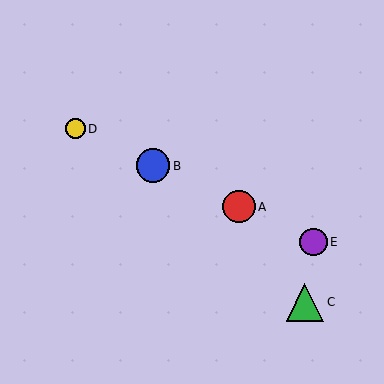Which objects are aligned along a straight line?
Objects A, B, D, E are aligned along a straight line.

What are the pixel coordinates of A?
Object A is at (239, 207).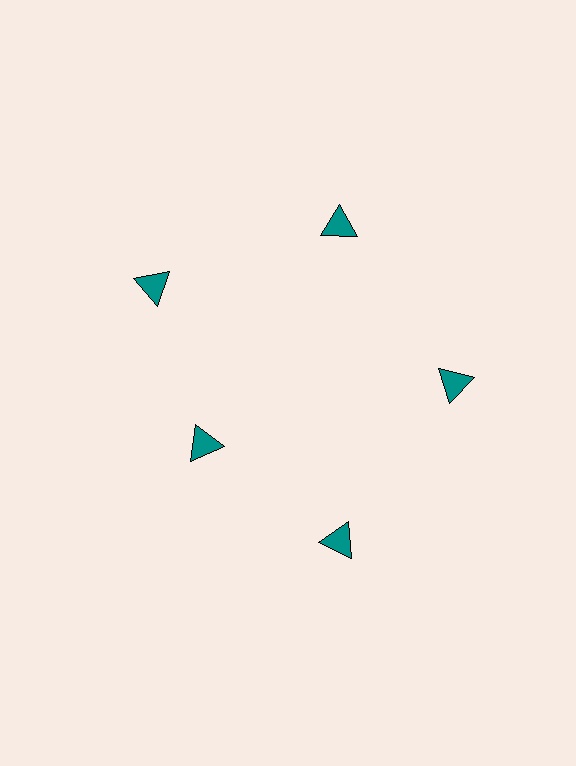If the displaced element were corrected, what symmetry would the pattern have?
It would have 5-fold rotational symmetry — the pattern would map onto itself every 72 degrees.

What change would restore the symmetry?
The symmetry would be restored by moving it outward, back onto the ring so that all 5 triangles sit at equal angles and equal distance from the center.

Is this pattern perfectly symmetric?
No. The 5 teal triangles are arranged in a ring, but one element near the 8 o'clock position is pulled inward toward the center, breaking the 5-fold rotational symmetry.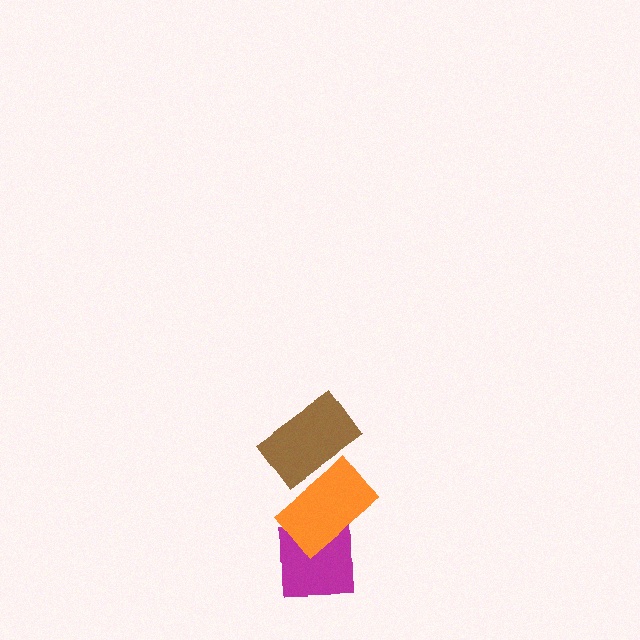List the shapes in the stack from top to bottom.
From top to bottom: the brown rectangle, the orange rectangle, the magenta square.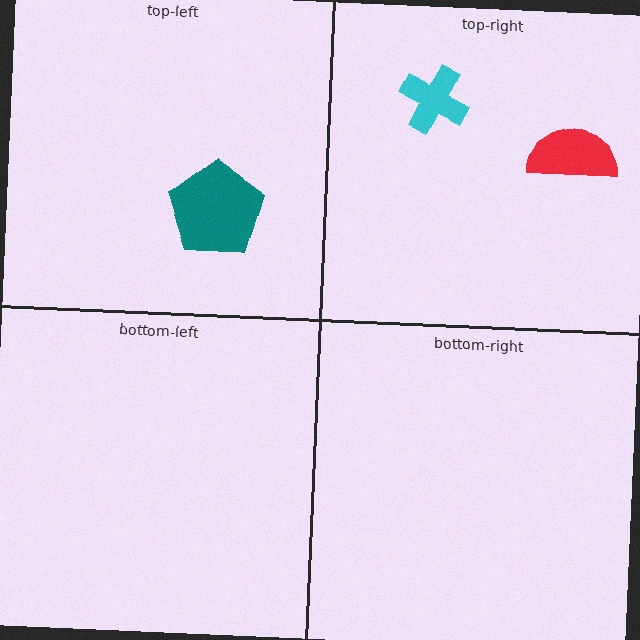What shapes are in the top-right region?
The cyan cross, the red semicircle.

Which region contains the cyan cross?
The top-right region.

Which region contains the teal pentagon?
The top-left region.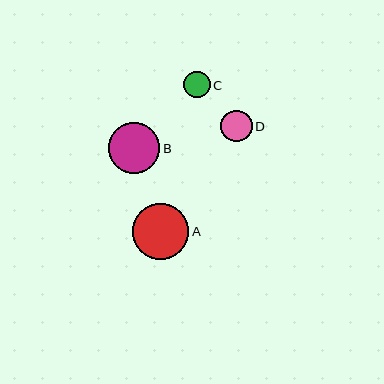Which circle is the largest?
Circle A is the largest with a size of approximately 56 pixels.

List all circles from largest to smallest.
From largest to smallest: A, B, D, C.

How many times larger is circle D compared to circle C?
Circle D is approximately 1.2 times the size of circle C.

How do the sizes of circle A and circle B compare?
Circle A and circle B are approximately the same size.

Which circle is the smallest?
Circle C is the smallest with a size of approximately 26 pixels.